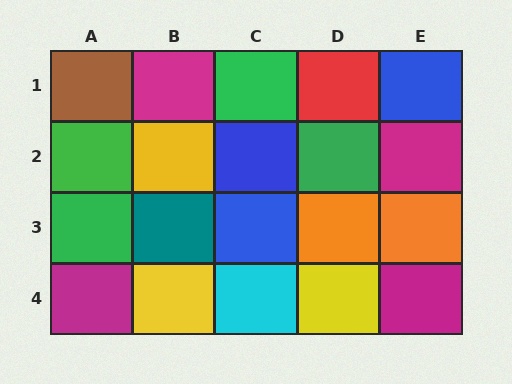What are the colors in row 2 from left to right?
Green, yellow, blue, green, magenta.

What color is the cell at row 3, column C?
Blue.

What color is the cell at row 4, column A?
Magenta.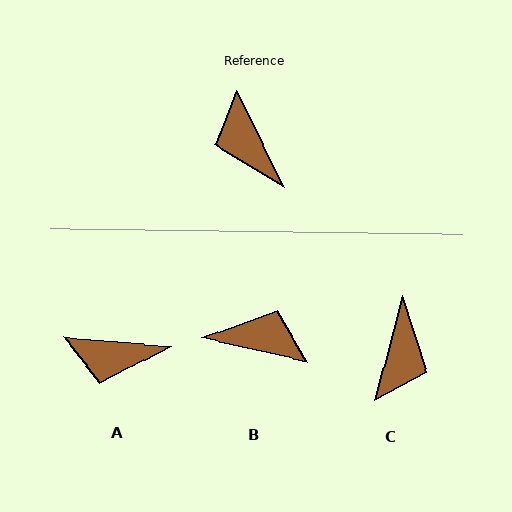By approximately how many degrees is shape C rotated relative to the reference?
Approximately 138 degrees counter-clockwise.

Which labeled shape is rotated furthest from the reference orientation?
C, about 138 degrees away.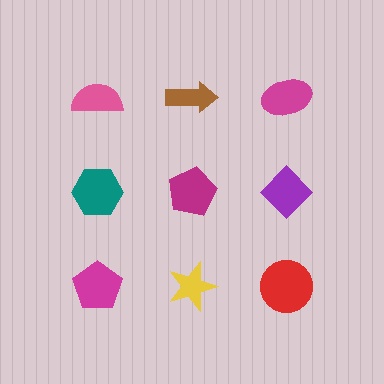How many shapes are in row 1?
3 shapes.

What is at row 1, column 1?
A pink semicircle.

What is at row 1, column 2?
A brown arrow.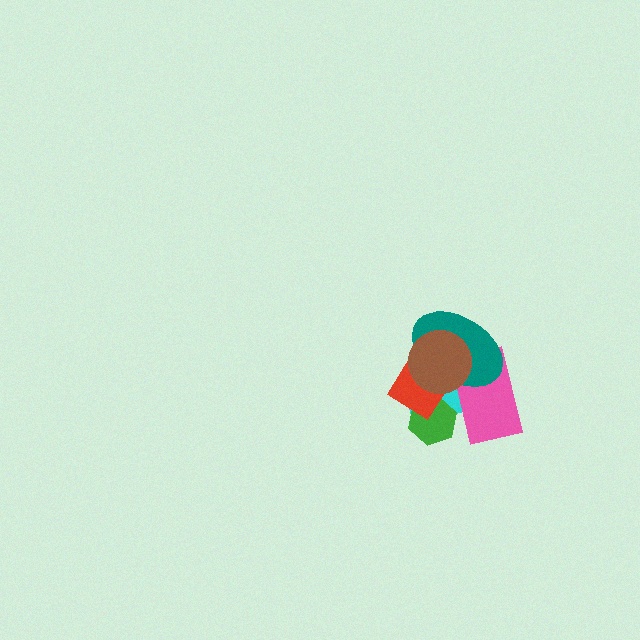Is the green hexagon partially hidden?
Yes, it is partially covered by another shape.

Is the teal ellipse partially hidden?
Yes, it is partially covered by another shape.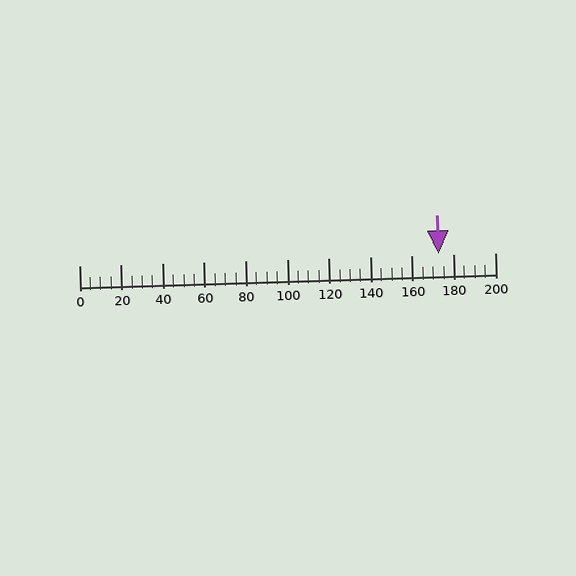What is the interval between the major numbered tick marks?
The major tick marks are spaced 20 units apart.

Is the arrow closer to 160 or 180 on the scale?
The arrow is closer to 180.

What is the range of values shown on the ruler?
The ruler shows values from 0 to 200.